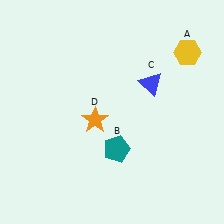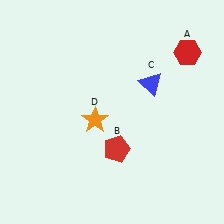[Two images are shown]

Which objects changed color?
A changed from yellow to red. B changed from teal to red.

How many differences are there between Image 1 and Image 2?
There are 2 differences between the two images.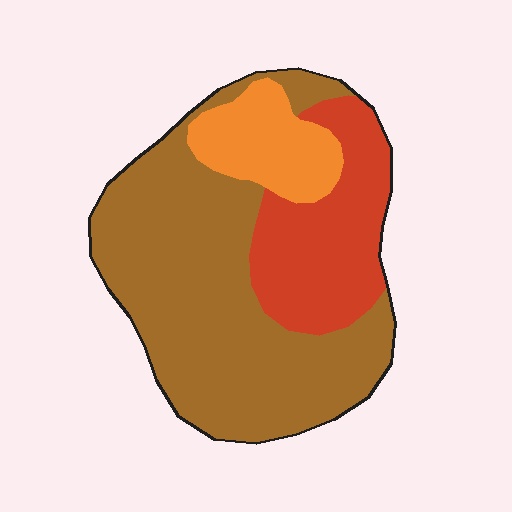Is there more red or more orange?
Red.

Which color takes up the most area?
Brown, at roughly 60%.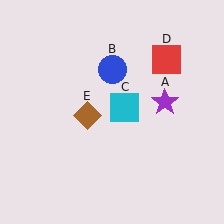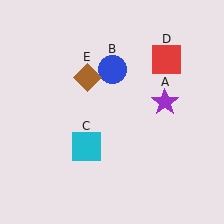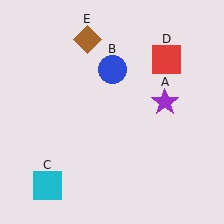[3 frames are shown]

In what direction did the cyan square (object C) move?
The cyan square (object C) moved down and to the left.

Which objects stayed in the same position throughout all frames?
Purple star (object A) and blue circle (object B) and red square (object D) remained stationary.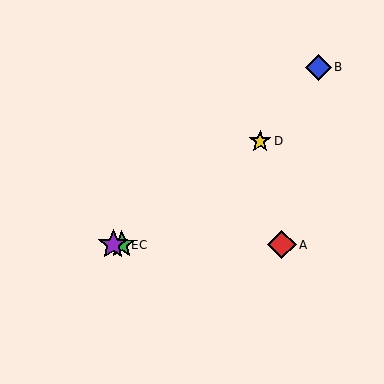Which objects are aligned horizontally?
Objects A, C, E are aligned horizontally.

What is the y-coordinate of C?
Object C is at y≈245.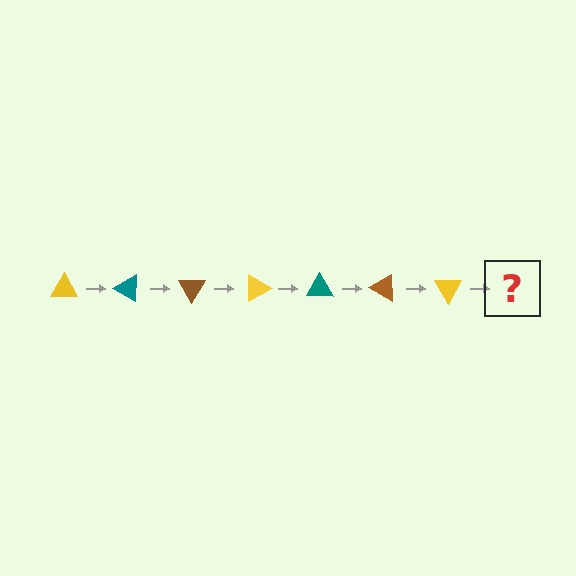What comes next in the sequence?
The next element should be a teal triangle, rotated 210 degrees from the start.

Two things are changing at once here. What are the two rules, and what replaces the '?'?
The two rules are that it rotates 30 degrees each step and the color cycles through yellow, teal, and brown. The '?' should be a teal triangle, rotated 210 degrees from the start.